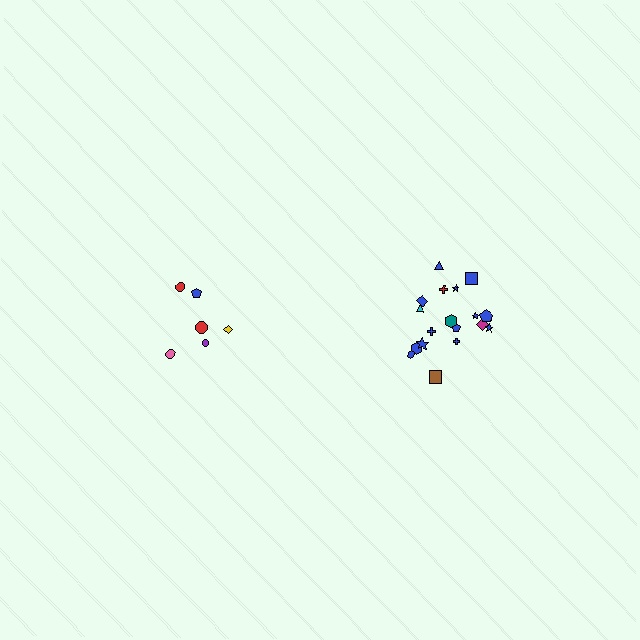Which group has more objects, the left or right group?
The right group.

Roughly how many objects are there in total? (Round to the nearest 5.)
Roughly 25 objects in total.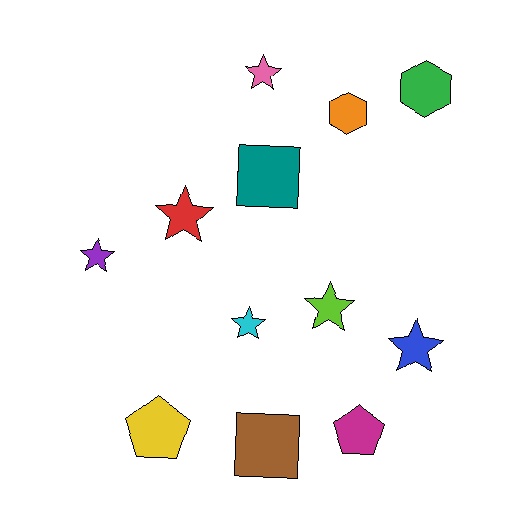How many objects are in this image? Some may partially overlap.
There are 12 objects.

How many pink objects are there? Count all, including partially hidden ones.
There is 1 pink object.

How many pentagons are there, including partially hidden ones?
There are 2 pentagons.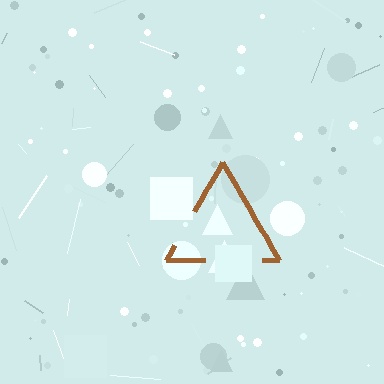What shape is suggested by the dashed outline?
The dashed outline suggests a triangle.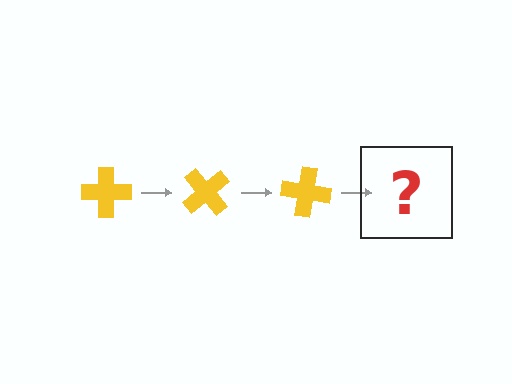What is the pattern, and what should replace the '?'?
The pattern is that the cross rotates 50 degrees each step. The '?' should be a yellow cross rotated 150 degrees.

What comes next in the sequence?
The next element should be a yellow cross rotated 150 degrees.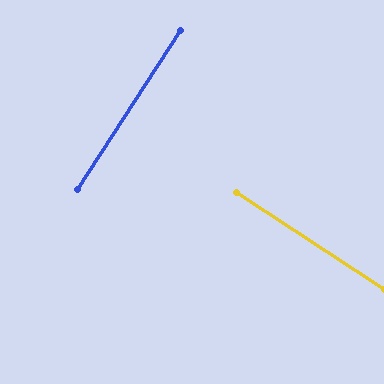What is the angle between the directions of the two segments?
Approximately 89 degrees.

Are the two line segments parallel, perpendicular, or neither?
Perpendicular — they meet at approximately 89°.